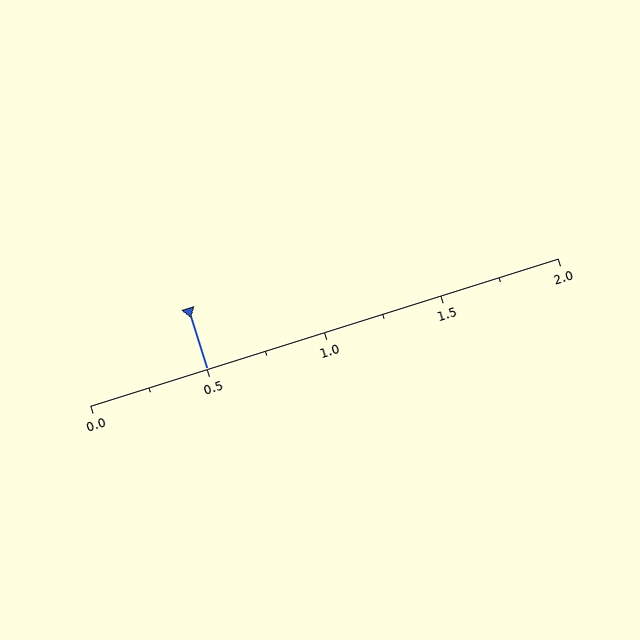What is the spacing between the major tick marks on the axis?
The major ticks are spaced 0.5 apart.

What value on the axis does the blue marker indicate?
The marker indicates approximately 0.5.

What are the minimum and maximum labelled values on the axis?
The axis runs from 0.0 to 2.0.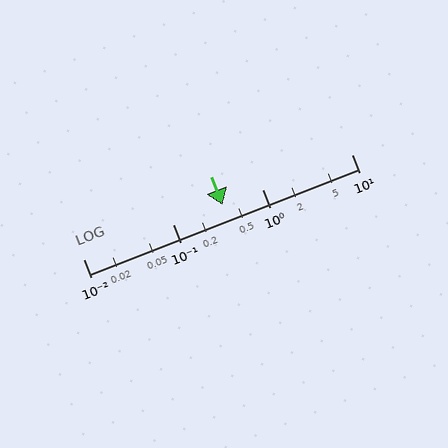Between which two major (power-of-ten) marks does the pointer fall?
The pointer is between 0.1 and 1.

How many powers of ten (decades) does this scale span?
The scale spans 3 decades, from 0.01 to 10.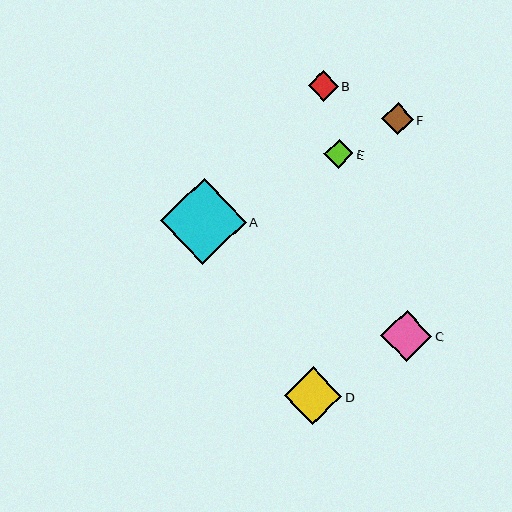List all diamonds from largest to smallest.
From largest to smallest: A, D, C, F, B, E.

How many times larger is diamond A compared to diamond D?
Diamond A is approximately 1.5 times the size of diamond D.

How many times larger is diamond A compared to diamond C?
Diamond A is approximately 1.7 times the size of diamond C.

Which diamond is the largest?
Diamond A is the largest with a size of approximately 86 pixels.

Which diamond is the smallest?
Diamond E is the smallest with a size of approximately 29 pixels.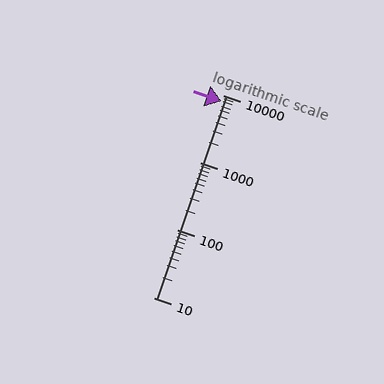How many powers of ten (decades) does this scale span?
The scale spans 3 decades, from 10 to 10000.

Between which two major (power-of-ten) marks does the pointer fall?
The pointer is between 1000 and 10000.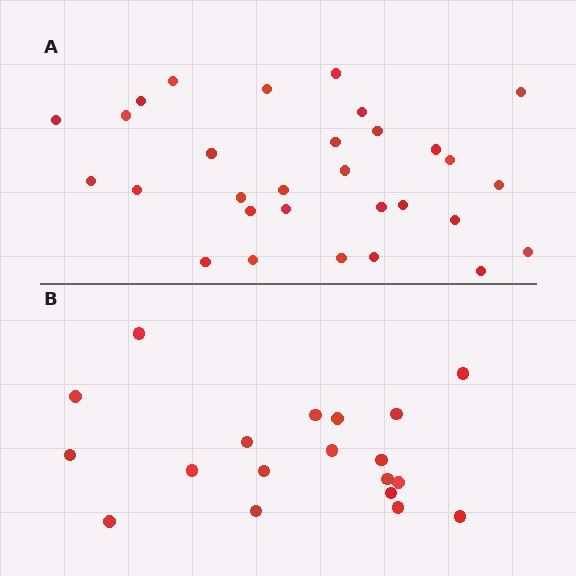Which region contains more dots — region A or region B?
Region A (the top region) has more dots.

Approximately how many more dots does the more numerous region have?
Region A has roughly 12 or so more dots than region B.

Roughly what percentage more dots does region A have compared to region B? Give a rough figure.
About 60% more.